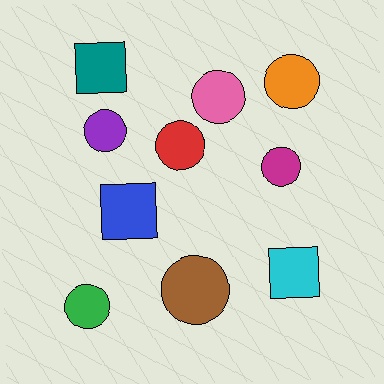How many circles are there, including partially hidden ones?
There are 7 circles.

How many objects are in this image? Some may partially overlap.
There are 10 objects.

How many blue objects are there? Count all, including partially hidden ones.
There is 1 blue object.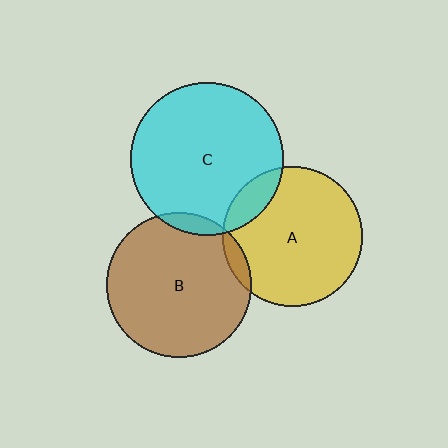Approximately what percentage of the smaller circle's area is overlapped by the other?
Approximately 5%.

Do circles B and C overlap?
Yes.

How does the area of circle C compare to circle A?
Approximately 1.2 times.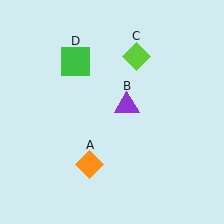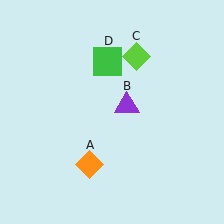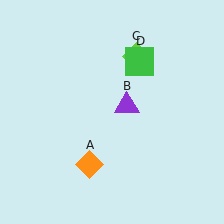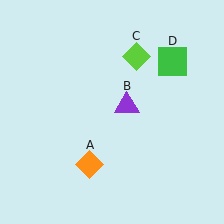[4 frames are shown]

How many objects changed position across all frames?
1 object changed position: green square (object D).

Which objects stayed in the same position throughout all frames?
Orange diamond (object A) and purple triangle (object B) and lime diamond (object C) remained stationary.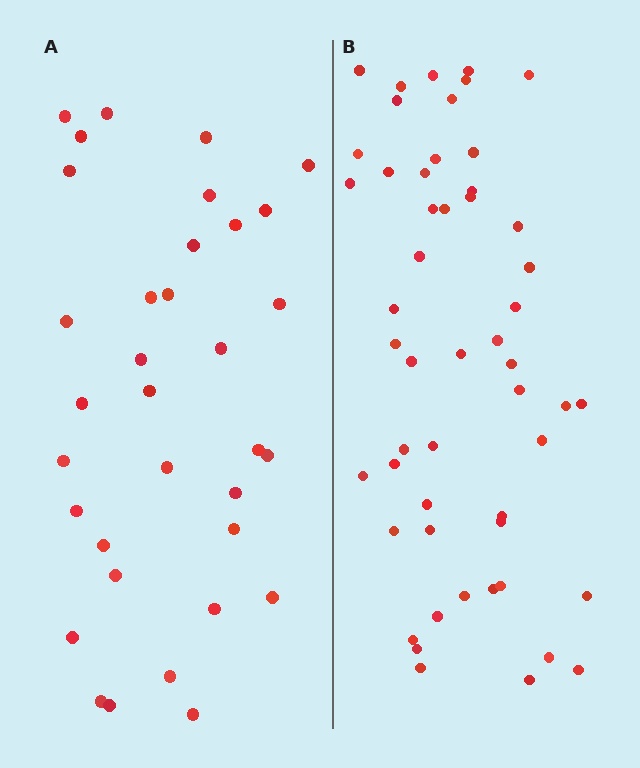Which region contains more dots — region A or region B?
Region B (the right region) has more dots.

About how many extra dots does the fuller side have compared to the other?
Region B has approximately 20 more dots than region A.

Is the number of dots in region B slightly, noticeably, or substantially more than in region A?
Region B has substantially more. The ratio is roughly 1.5 to 1.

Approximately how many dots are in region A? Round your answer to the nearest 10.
About 30 dots. (The exact count is 34, which rounds to 30.)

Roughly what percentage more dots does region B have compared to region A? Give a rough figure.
About 55% more.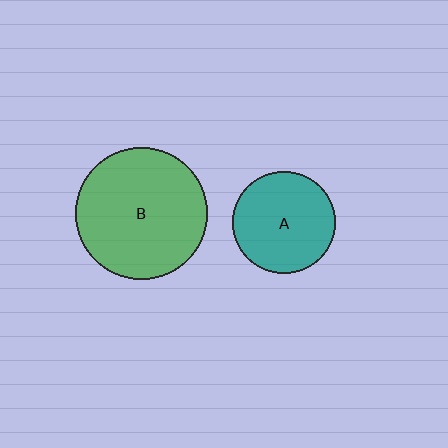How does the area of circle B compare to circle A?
Approximately 1.7 times.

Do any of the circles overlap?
No, none of the circles overlap.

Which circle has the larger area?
Circle B (green).